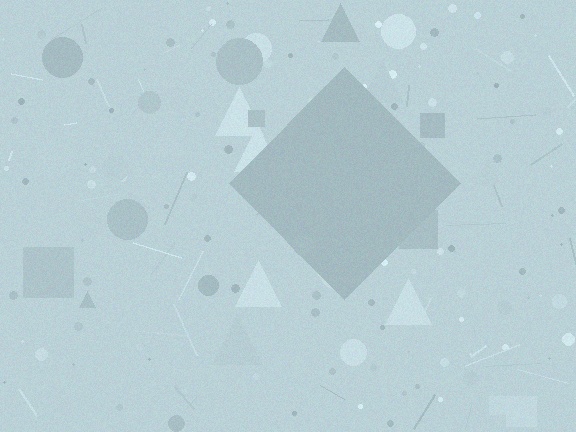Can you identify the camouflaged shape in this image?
The camouflaged shape is a diamond.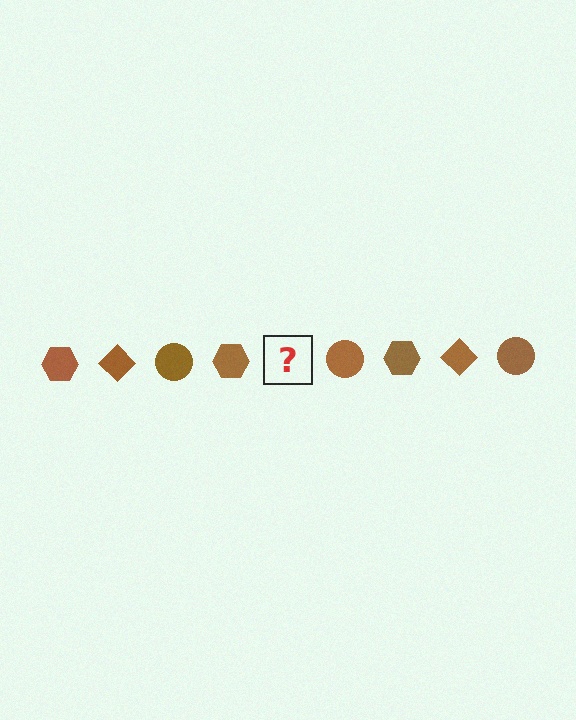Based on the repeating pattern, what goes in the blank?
The blank should be a brown diamond.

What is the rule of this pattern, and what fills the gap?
The rule is that the pattern cycles through hexagon, diamond, circle shapes in brown. The gap should be filled with a brown diamond.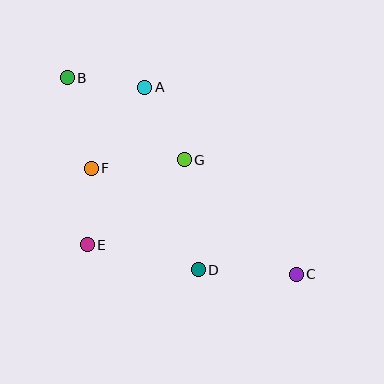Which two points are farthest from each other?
Points B and C are farthest from each other.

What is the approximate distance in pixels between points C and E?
The distance between C and E is approximately 211 pixels.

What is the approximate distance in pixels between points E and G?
The distance between E and G is approximately 129 pixels.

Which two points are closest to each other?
Points E and F are closest to each other.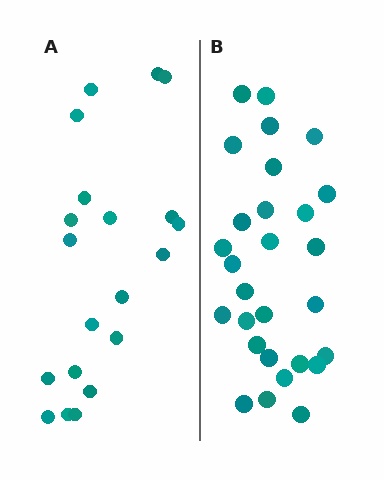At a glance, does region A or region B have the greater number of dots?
Region B (the right region) has more dots.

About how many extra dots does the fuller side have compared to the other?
Region B has roughly 8 or so more dots than region A.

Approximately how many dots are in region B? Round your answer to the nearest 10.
About 30 dots. (The exact count is 28, which rounds to 30.)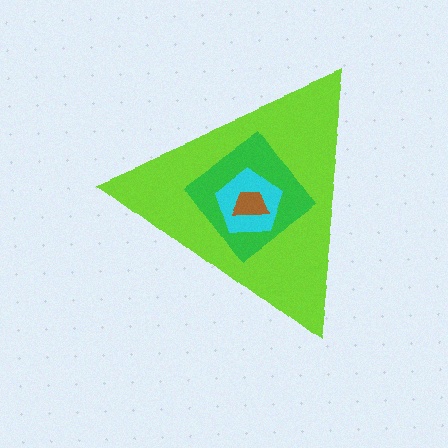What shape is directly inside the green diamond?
The cyan pentagon.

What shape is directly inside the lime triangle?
The green diamond.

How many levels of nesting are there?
4.